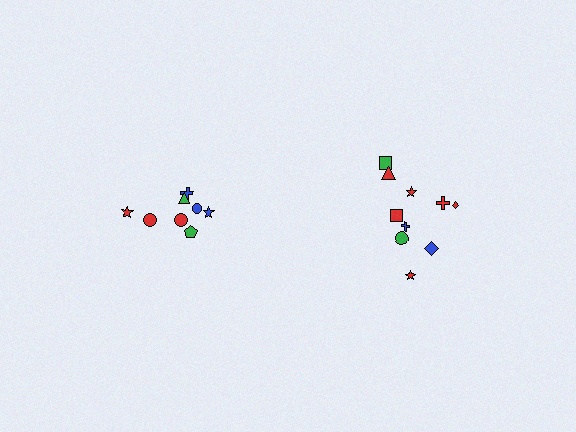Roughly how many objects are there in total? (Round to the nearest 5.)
Roughly 20 objects in total.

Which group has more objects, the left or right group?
The right group.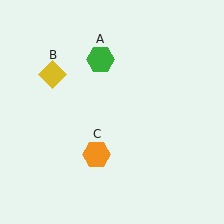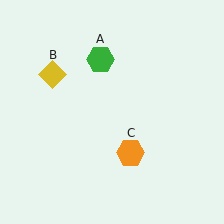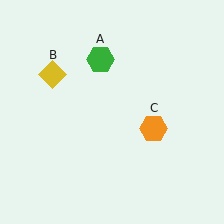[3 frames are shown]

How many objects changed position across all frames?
1 object changed position: orange hexagon (object C).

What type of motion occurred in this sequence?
The orange hexagon (object C) rotated counterclockwise around the center of the scene.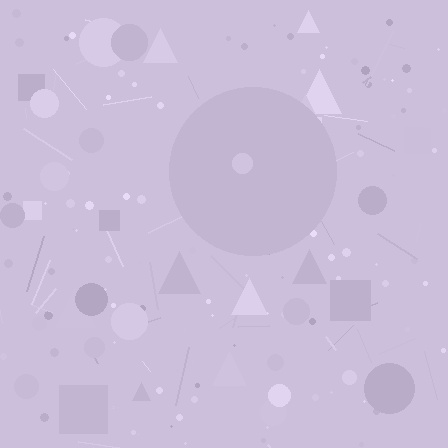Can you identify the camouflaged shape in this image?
The camouflaged shape is a circle.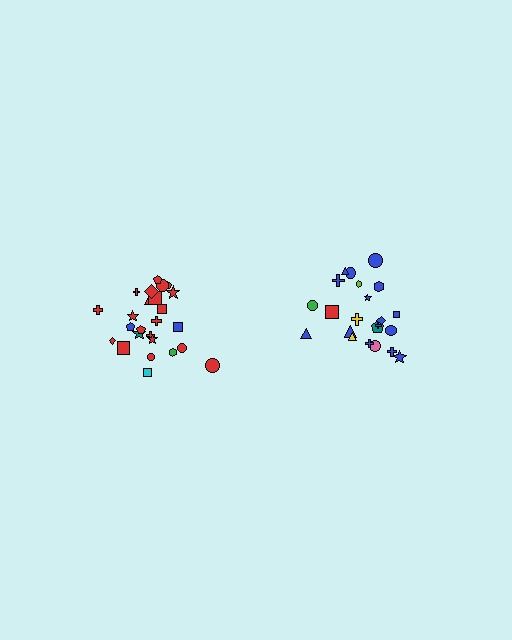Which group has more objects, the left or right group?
The left group.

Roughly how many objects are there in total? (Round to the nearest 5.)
Roughly 45 objects in total.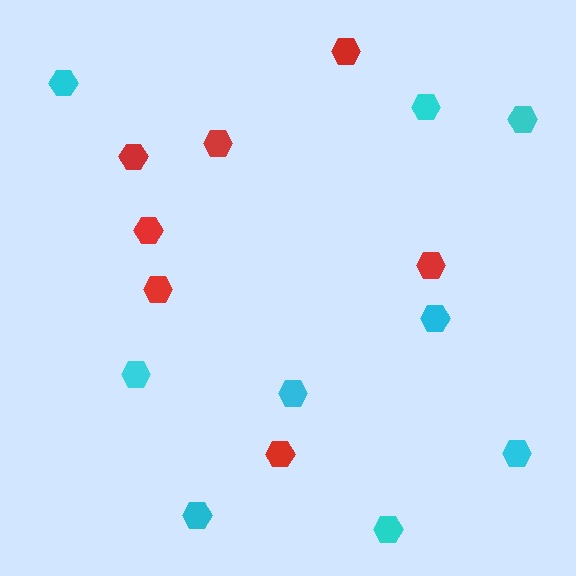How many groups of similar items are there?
There are 2 groups: one group of cyan hexagons (9) and one group of red hexagons (7).